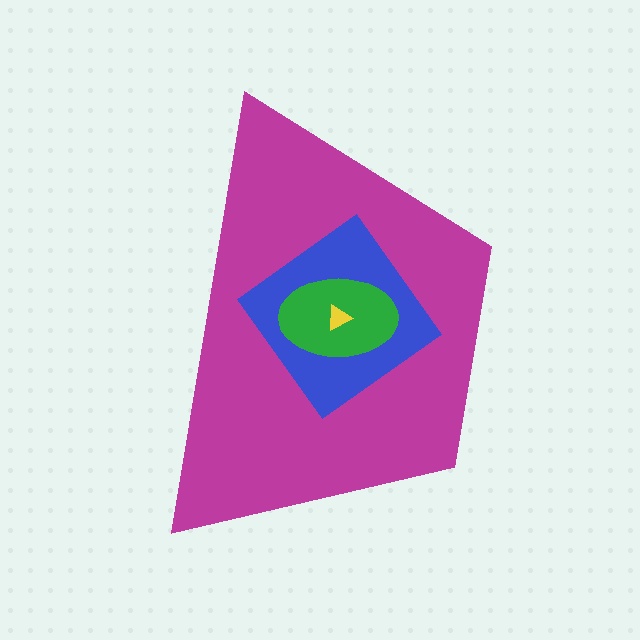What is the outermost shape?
The magenta trapezoid.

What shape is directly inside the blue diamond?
The green ellipse.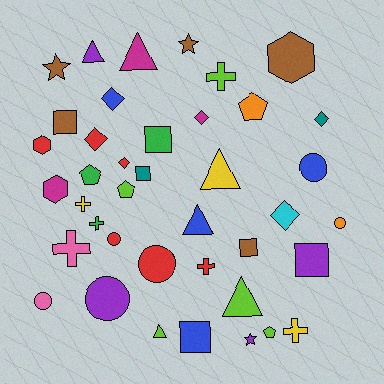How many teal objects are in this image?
There are 2 teal objects.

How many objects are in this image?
There are 40 objects.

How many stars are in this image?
There are 3 stars.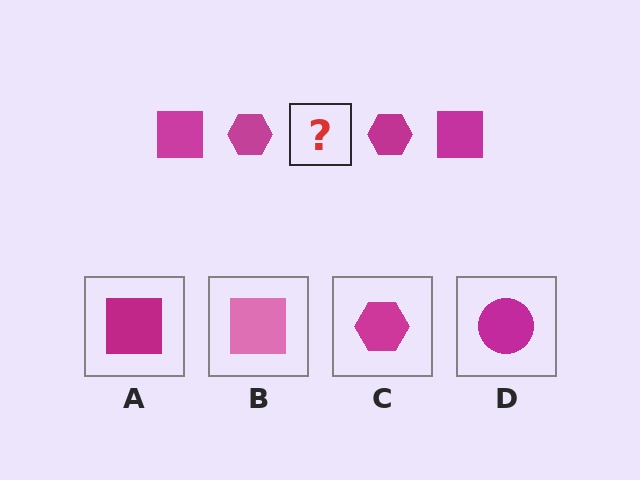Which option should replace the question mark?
Option A.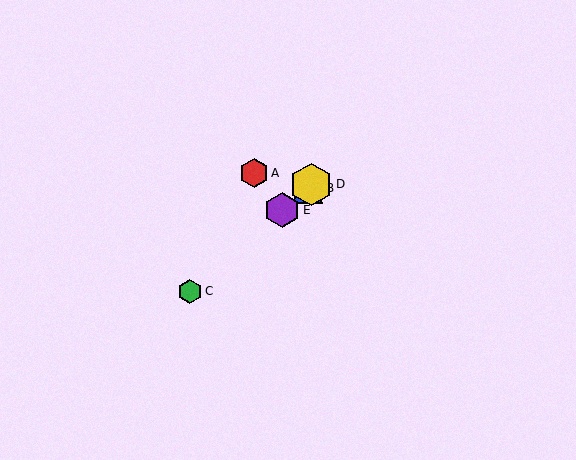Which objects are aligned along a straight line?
Objects B, C, D, E are aligned along a straight line.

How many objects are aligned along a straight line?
4 objects (B, C, D, E) are aligned along a straight line.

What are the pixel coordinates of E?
Object E is at (282, 210).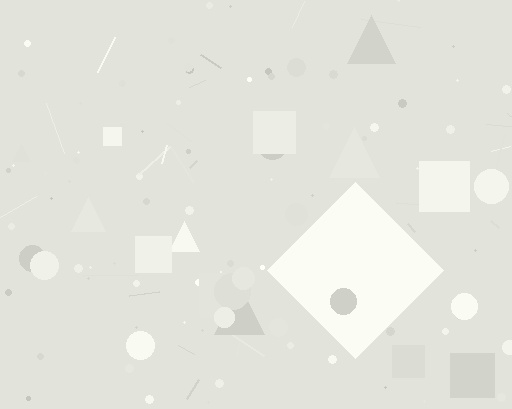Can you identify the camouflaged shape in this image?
The camouflaged shape is a diamond.